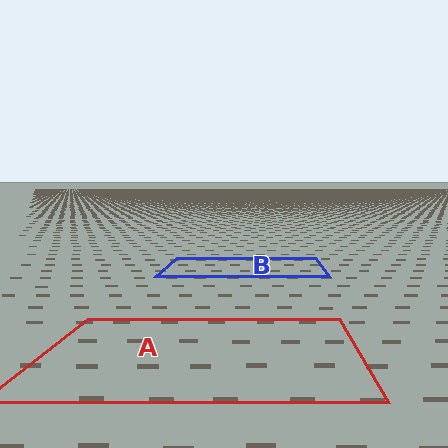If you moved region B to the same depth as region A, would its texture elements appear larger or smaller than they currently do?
They would appear larger. At a closer depth, the same texture elements are projected at a bigger on-screen size.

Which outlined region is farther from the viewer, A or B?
Region B is farther from the viewer — the texture elements inside it appear smaller and more densely packed.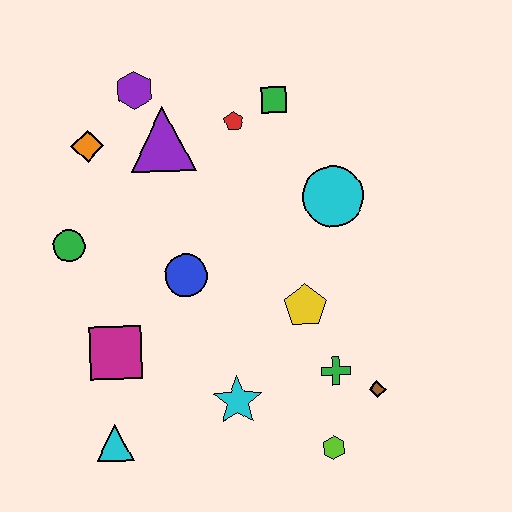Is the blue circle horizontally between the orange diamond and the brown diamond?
Yes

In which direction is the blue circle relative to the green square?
The blue circle is below the green square.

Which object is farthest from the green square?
The cyan triangle is farthest from the green square.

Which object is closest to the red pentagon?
The green square is closest to the red pentagon.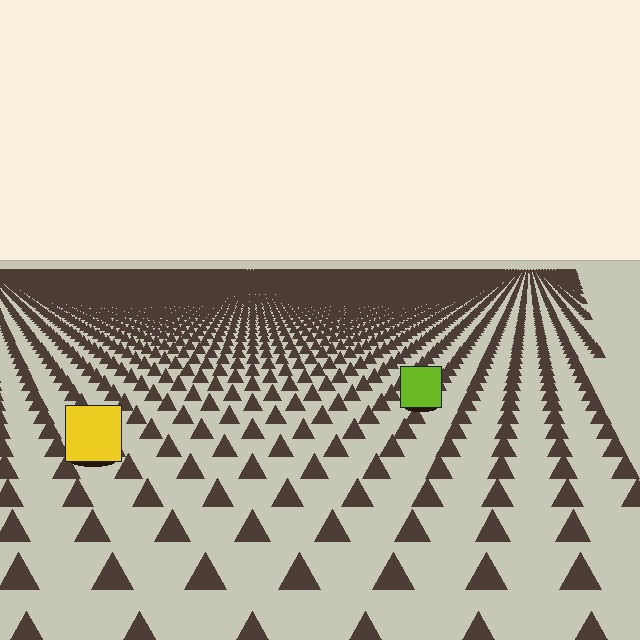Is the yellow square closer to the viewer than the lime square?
Yes. The yellow square is closer — you can tell from the texture gradient: the ground texture is coarser near it.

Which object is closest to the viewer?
The yellow square is closest. The texture marks near it are larger and more spread out.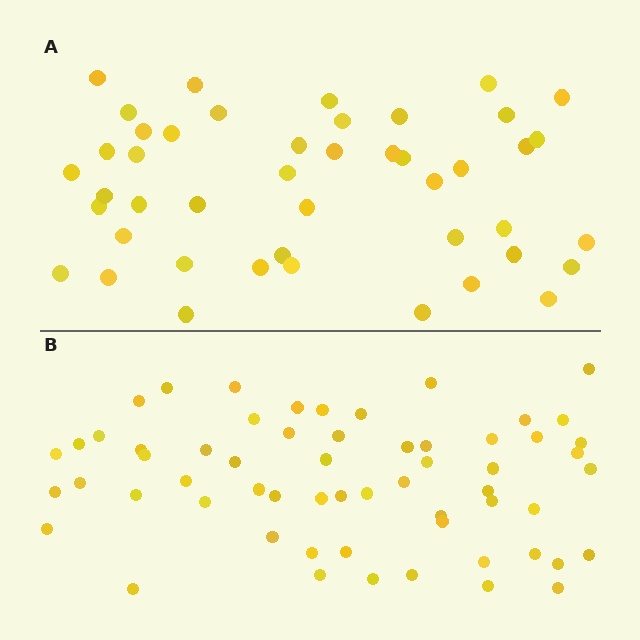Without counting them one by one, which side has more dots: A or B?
Region B (the bottom region) has more dots.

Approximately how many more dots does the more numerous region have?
Region B has approximately 15 more dots than region A.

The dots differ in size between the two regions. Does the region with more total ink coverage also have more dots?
No. Region A has more total ink coverage because its dots are larger, but region B actually contains more individual dots. Total area can be misleading — the number of items is what matters here.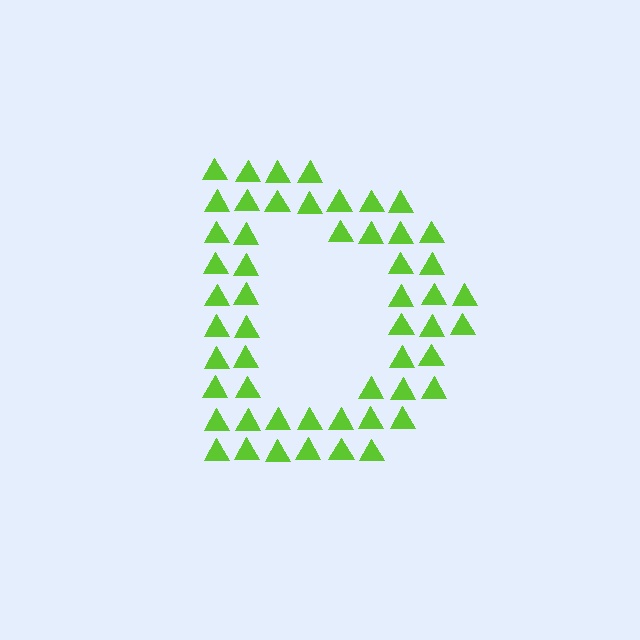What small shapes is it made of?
It is made of small triangles.